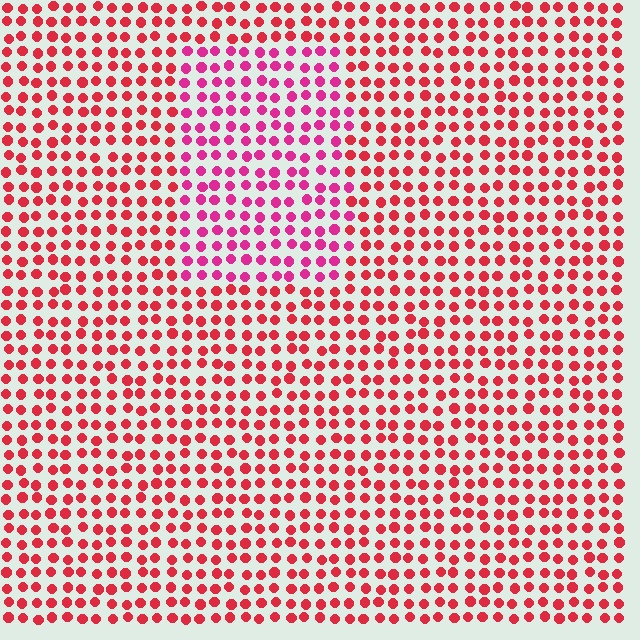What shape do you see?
I see a rectangle.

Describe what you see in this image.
The image is filled with small red elements in a uniform arrangement. A rectangle-shaped region is visible where the elements are tinted to a slightly different hue, forming a subtle color boundary.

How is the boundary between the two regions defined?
The boundary is defined purely by a slight shift in hue (about 29 degrees). Spacing, size, and orientation are identical on both sides.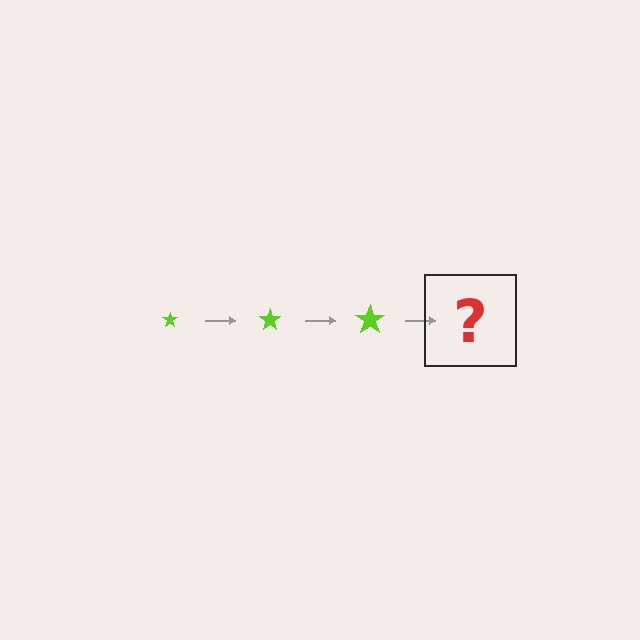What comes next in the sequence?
The next element should be a lime star, larger than the previous one.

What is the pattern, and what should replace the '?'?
The pattern is that the star gets progressively larger each step. The '?' should be a lime star, larger than the previous one.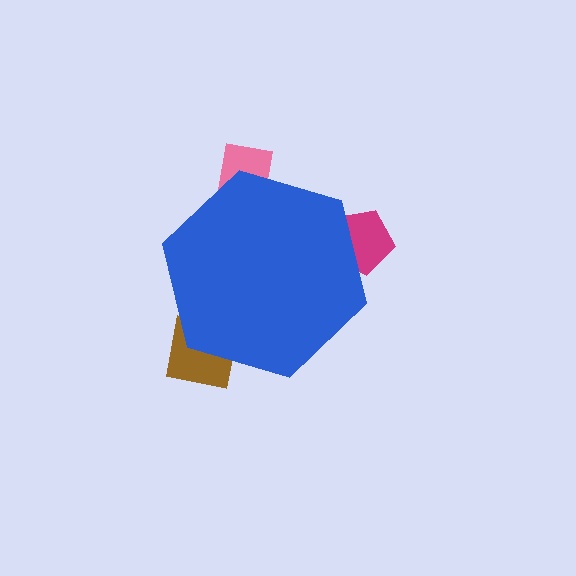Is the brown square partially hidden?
Yes, the brown square is partially hidden behind the blue hexagon.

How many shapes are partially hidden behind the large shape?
3 shapes are partially hidden.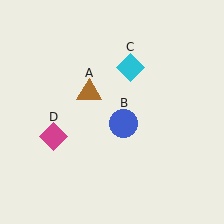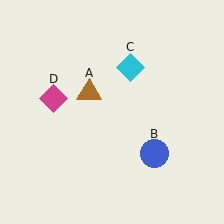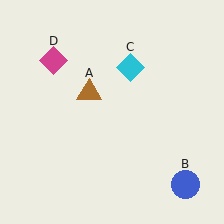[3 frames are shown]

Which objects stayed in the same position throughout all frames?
Brown triangle (object A) and cyan diamond (object C) remained stationary.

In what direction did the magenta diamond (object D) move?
The magenta diamond (object D) moved up.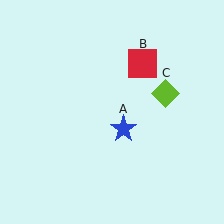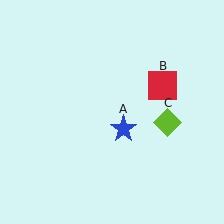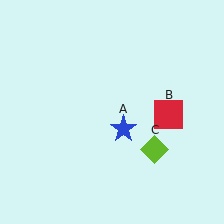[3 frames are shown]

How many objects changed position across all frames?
2 objects changed position: red square (object B), lime diamond (object C).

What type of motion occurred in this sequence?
The red square (object B), lime diamond (object C) rotated clockwise around the center of the scene.